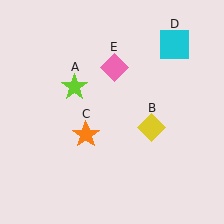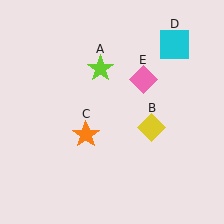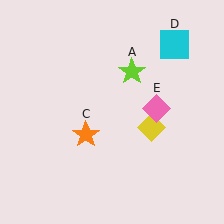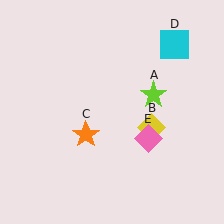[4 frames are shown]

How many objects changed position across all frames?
2 objects changed position: lime star (object A), pink diamond (object E).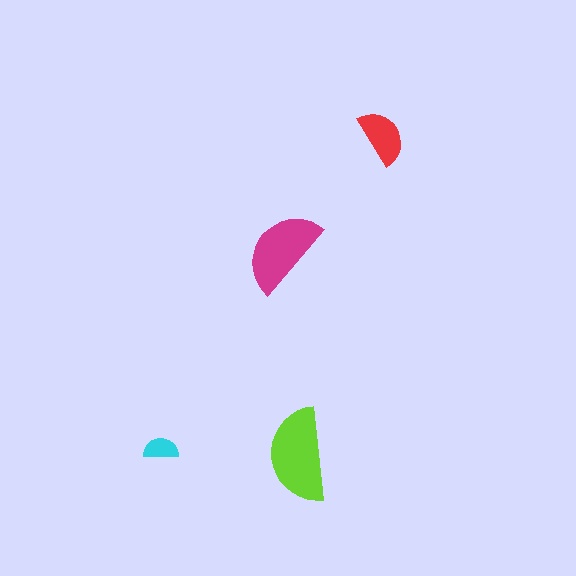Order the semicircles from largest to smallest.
the lime one, the magenta one, the red one, the cyan one.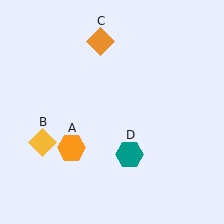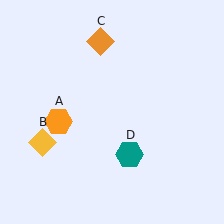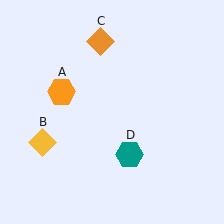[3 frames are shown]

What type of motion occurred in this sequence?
The orange hexagon (object A) rotated clockwise around the center of the scene.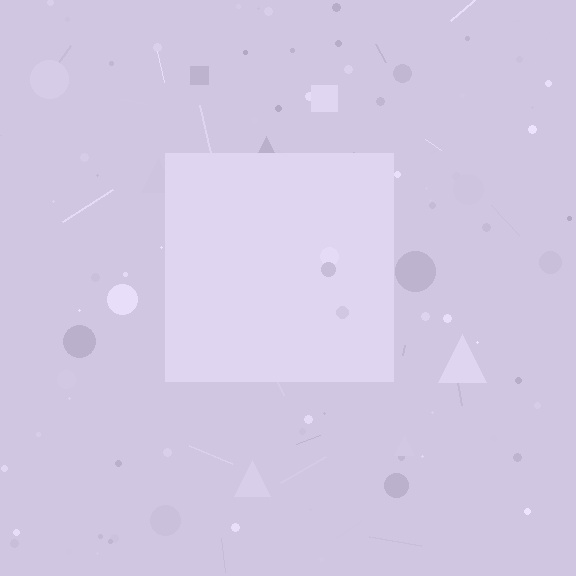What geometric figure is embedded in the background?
A square is embedded in the background.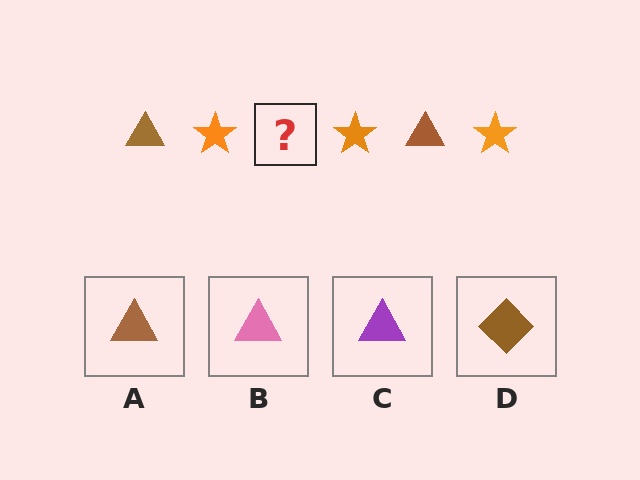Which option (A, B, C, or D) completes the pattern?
A.